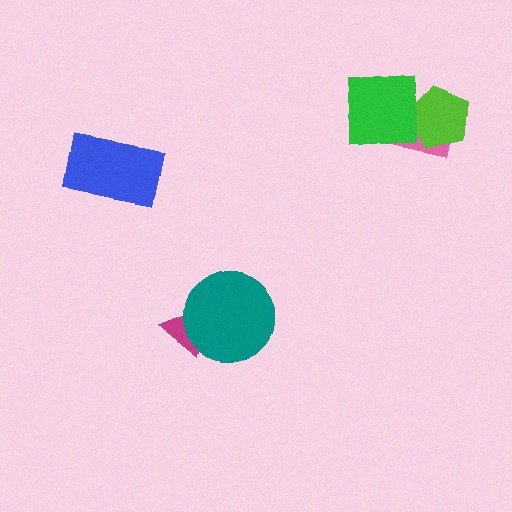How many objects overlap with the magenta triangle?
1 object overlaps with the magenta triangle.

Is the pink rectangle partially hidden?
Yes, it is partially covered by another shape.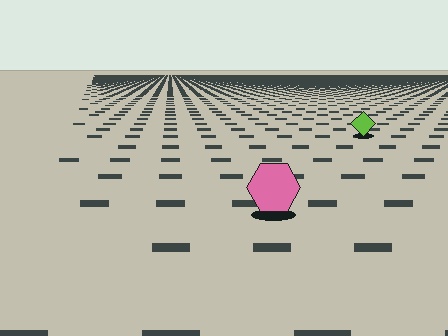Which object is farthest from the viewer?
The lime diamond is farthest from the viewer. It appears smaller and the ground texture around it is denser.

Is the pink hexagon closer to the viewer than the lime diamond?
Yes. The pink hexagon is closer — you can tell from the texture gradient: the ground texture is coarser near it.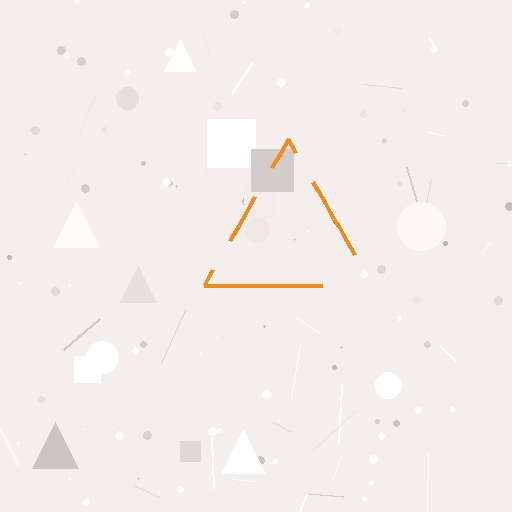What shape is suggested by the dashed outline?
The dashed outline suggests a triangle.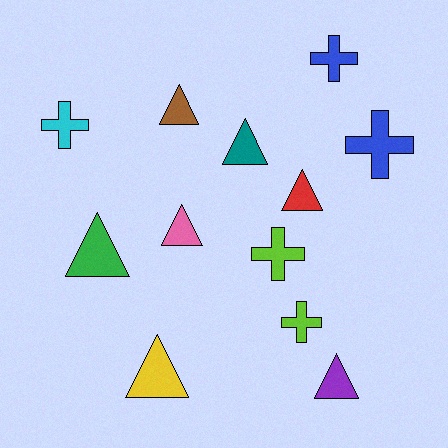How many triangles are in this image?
There are 7 triangles.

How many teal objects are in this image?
There is 1 teal object.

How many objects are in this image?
There are 12 objects.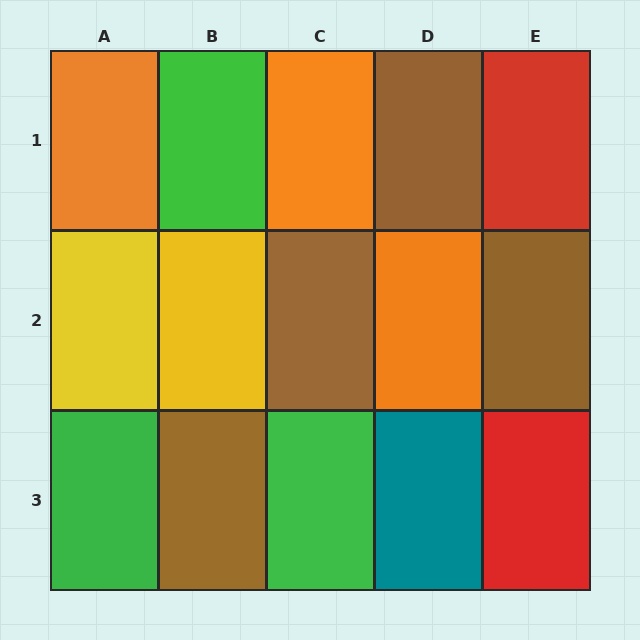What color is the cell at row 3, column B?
Brown.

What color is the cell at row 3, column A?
Green.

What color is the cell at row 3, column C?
Green.